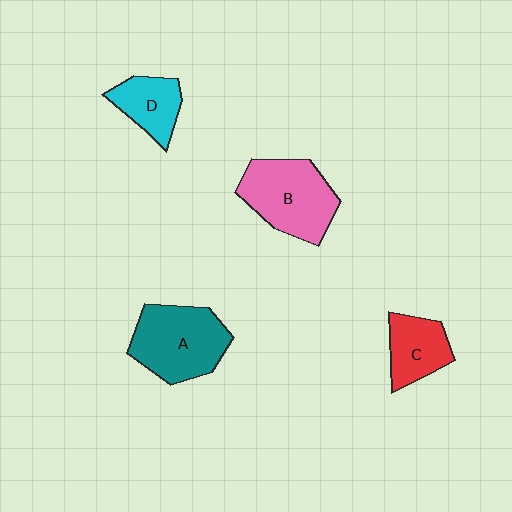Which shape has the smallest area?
Shape D (cyan).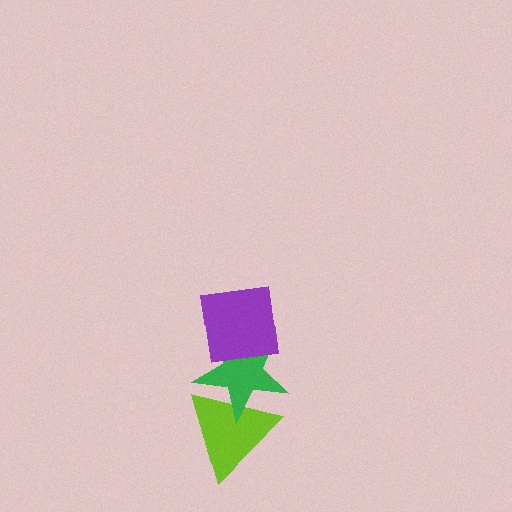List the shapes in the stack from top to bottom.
From top to bottom: the purple square, the green star, the lime triangle.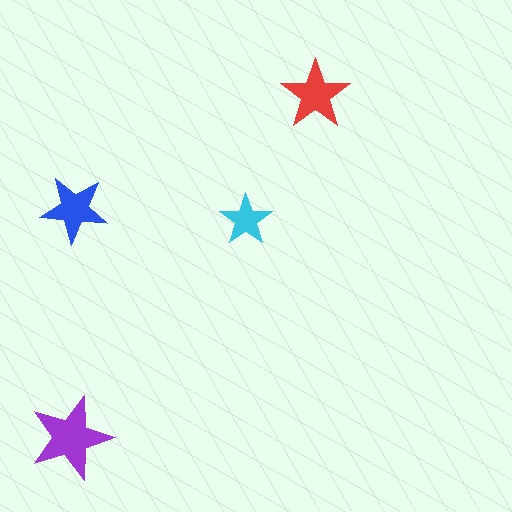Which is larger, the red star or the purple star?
The purple one.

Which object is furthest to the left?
The purple star is leftmost.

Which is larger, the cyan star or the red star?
The red one.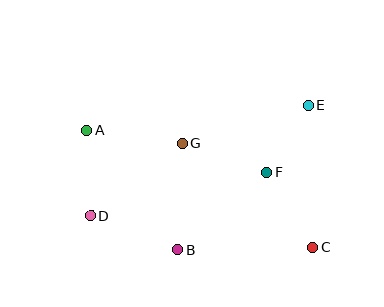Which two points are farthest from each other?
Points A and C are farthest from each other.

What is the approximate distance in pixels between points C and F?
The distance between C and F is approximately 89 pixels.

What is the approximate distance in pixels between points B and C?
The distance between B and C is approximately 135 pixels.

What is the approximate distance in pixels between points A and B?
The distance between A and B is approximately 150 pixels.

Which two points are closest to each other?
Points E and F are closest to each other.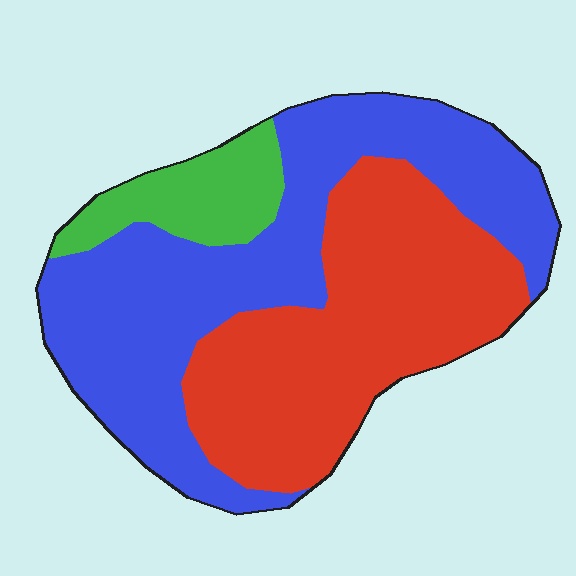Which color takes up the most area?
Blue, at roughly 50%.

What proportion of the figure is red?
Red covers around 40% of the figure.